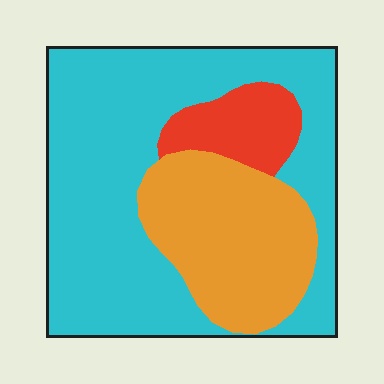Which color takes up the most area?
Cyan, at roughly 60%.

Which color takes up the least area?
Red, at roughly 10%.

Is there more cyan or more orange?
Cyan.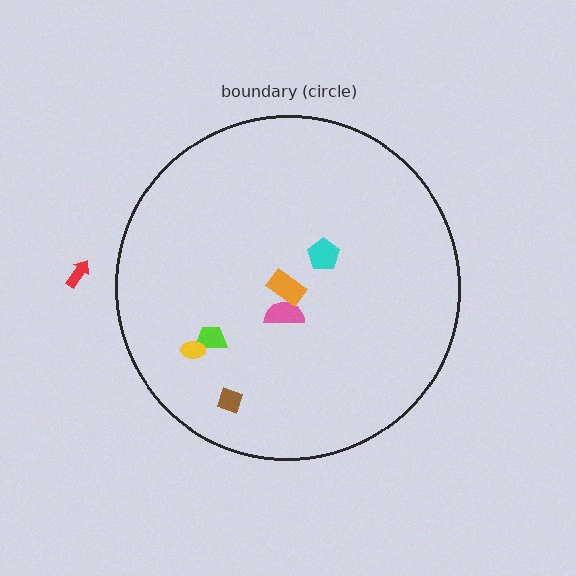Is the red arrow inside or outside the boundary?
Outside.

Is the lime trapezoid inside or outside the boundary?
Inside.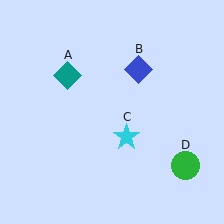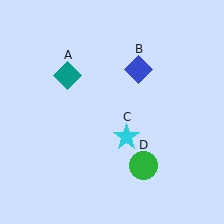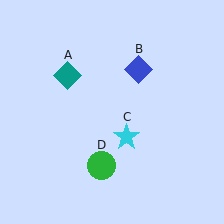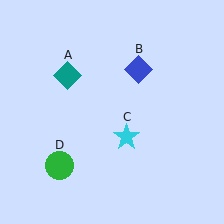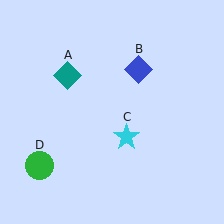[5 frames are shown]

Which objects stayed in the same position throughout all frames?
Teal diamond (object A) and blue diamond (object B) and cyan star (object C) remained stationary.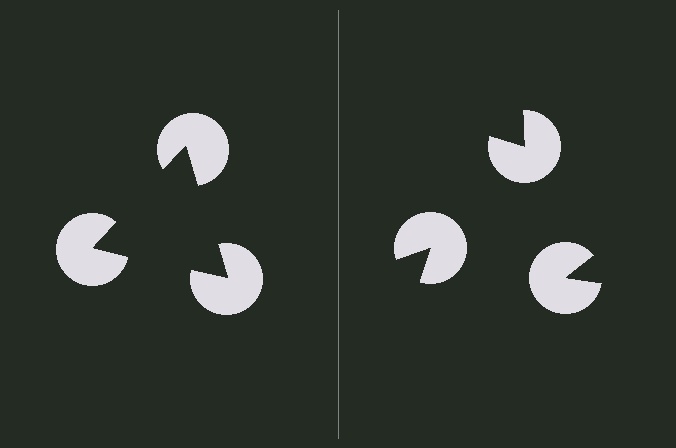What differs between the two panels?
The pac-man discs are positioned identically on both sides; only the wedge orientations differ. On the left they align to a triangle; on the right they are misaligned.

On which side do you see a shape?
An illusory triangle appears on the left side. On the right side the wedge cuts are rotated, so no coherent shape forms.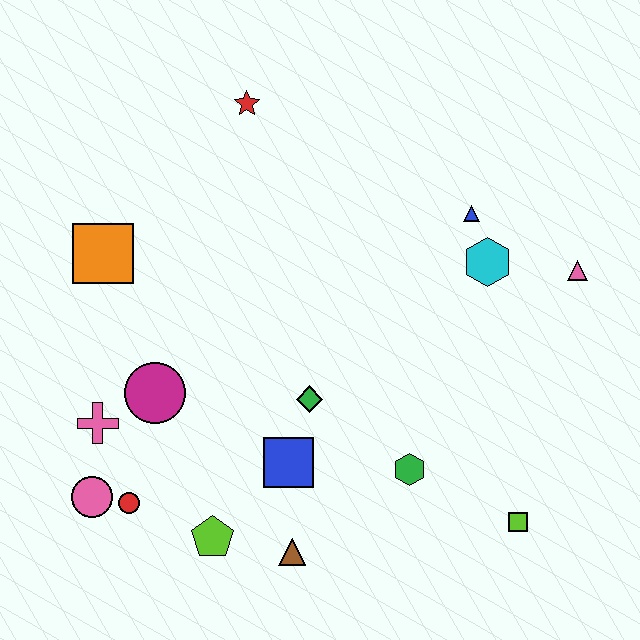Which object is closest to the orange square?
The magenta circle is closest to the orange square.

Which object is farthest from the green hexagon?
The red star is farthest from the green hexagon.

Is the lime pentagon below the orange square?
Yes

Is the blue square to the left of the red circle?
No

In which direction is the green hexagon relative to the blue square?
The green hexagon is to the right of the blue square.